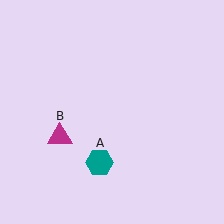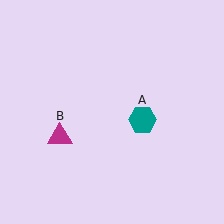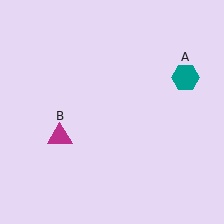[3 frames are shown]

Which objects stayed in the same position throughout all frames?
Magenta triangle (object B) remained stationary.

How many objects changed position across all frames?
1 object changed position: teal hexagon (object A).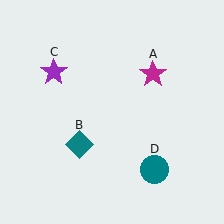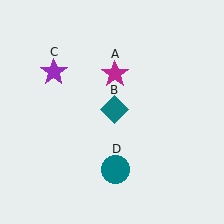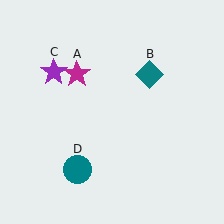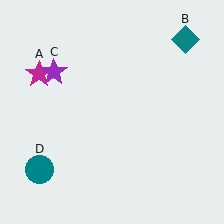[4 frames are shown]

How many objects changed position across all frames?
3 objects changed position: magenta star (object A), teal diamond (object B), teal circle (object D).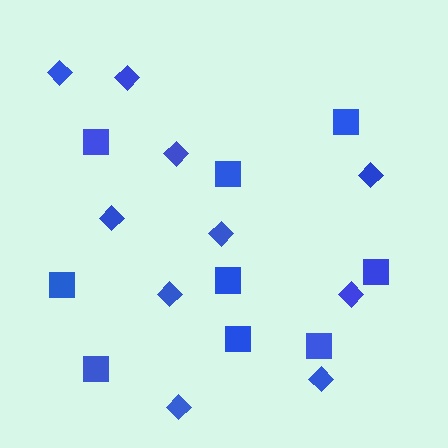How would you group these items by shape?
There are 2 groups: one group of squares (9) and one group of diamonds (10).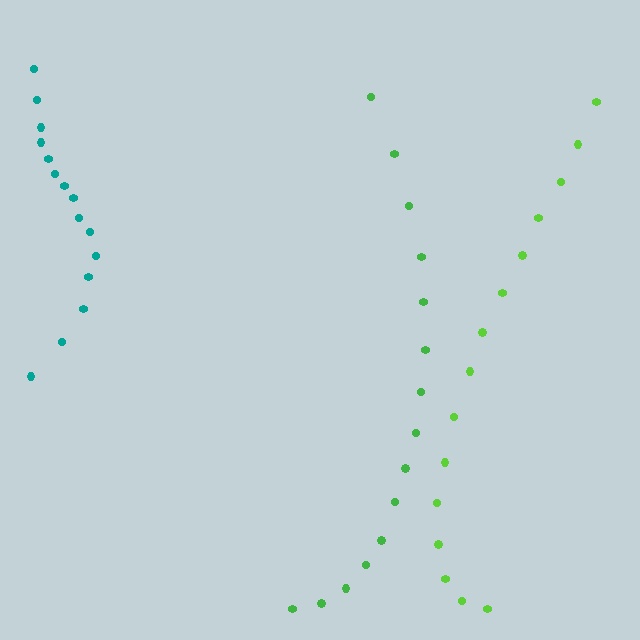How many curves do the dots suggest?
There are 3 distinct paths.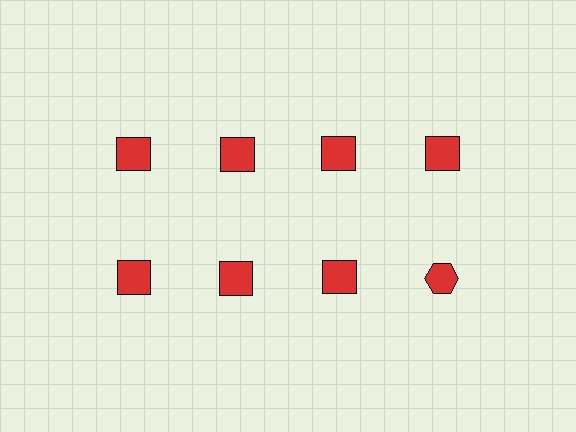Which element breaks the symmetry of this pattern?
The red hexagon in the second row, second from right column breaks the symmetry. All other shapes are red squares.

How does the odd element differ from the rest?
It has a different shape: hexagon instead of square.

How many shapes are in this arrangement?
There are 8 shapes arranged in a grid pattern.